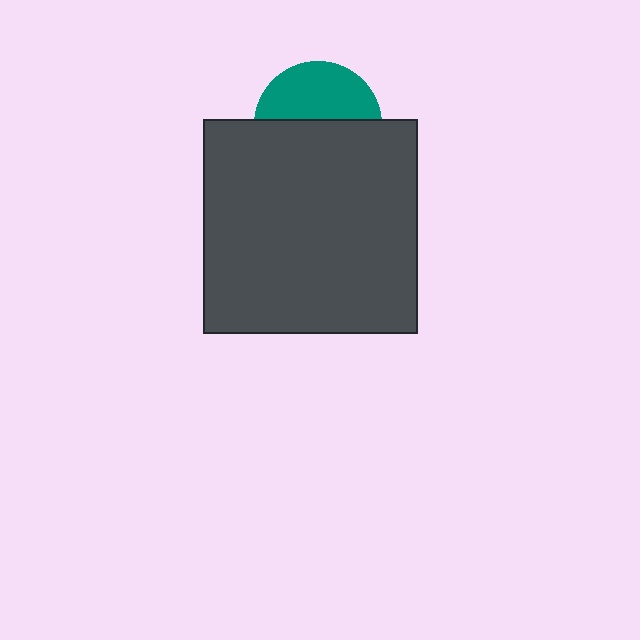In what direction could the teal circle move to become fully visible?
The teal circle could move up. That would shift it out from behind the dark gray square entirely.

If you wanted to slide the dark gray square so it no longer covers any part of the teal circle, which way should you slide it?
Slide it down — that is the most direct way to separate the two shapes.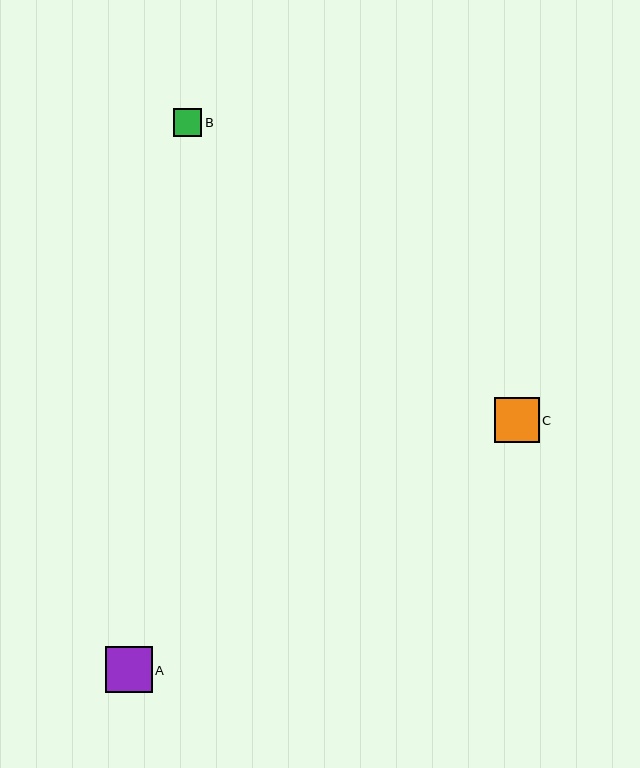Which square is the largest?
Square A is the largest with a size of approximately 47 pixels.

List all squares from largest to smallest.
From largest to smallest: A, C, B.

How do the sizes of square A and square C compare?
Square A and square C are approximately the same size.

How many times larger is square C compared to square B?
Square C is approximately 1.6 times the size of square B.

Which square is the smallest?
Square B is the smallest with a size of approximately 28 pixels.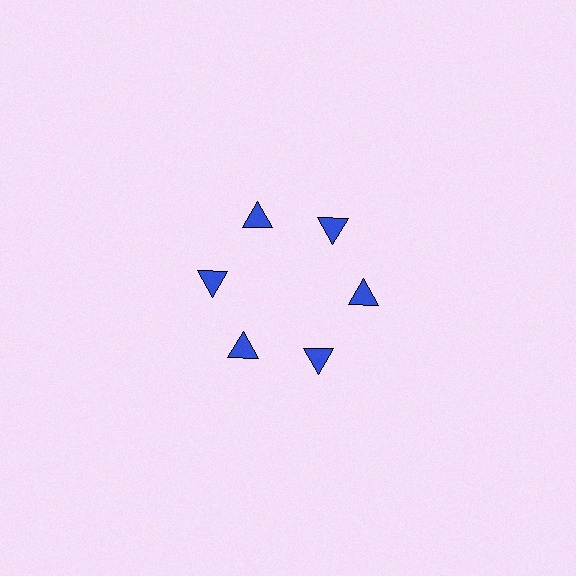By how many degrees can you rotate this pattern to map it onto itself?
The pattern maps onto itself every 60 degrees of rotation.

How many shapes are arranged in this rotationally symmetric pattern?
There are 6 shapes, arranged in 6 groups of 1.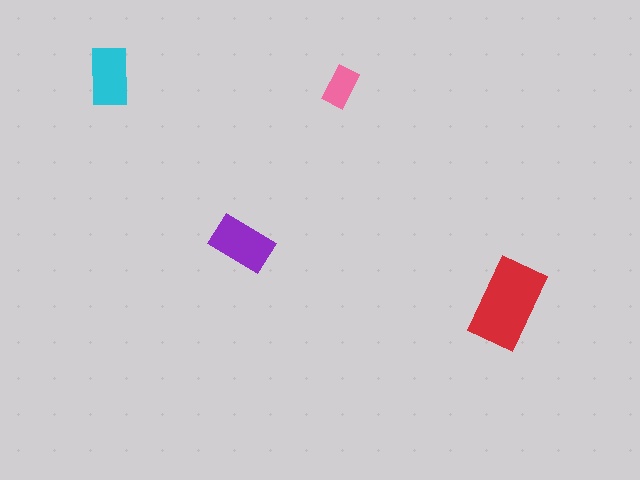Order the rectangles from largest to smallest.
the red one, the purple one, the cyan one, the pink one.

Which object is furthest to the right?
The red rectangle is rightmost.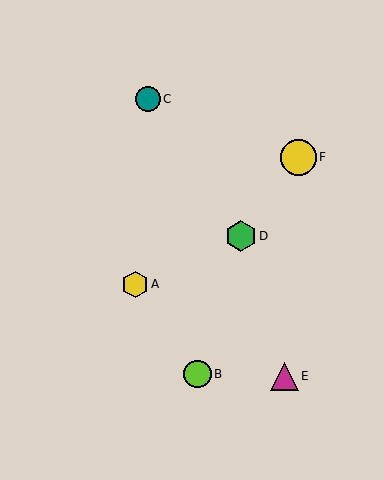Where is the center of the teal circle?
The center of the teal circle is at (148, 99).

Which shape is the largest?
The yellow circle (labeled F) is the largest.